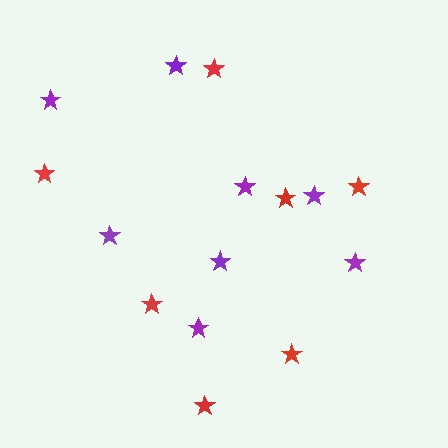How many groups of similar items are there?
There are 2 groups: one group of red stars (7) and one group of purple stars (8).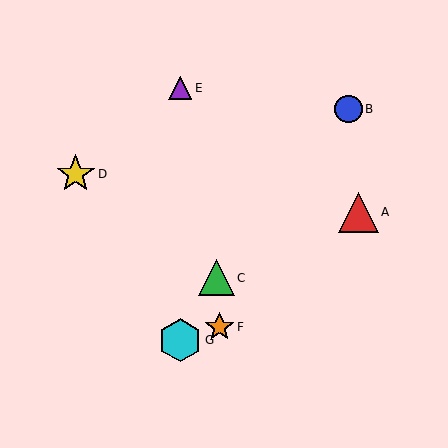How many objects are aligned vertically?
2 objects (E, G) are aligned vertically.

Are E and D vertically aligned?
No, E is at x≈180 and D is at x≈76.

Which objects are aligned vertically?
Objects E, G are aligned vertically.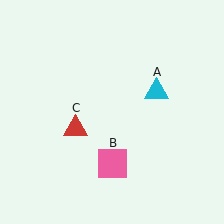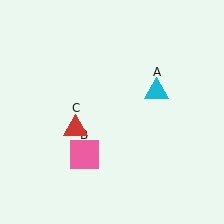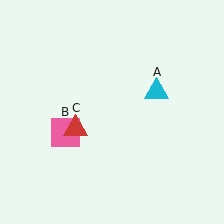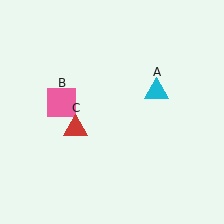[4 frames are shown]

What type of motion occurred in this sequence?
The pink square (object B) rotated clockwise around the center of the scene.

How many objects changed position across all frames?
1 object changed position: pink square (object B).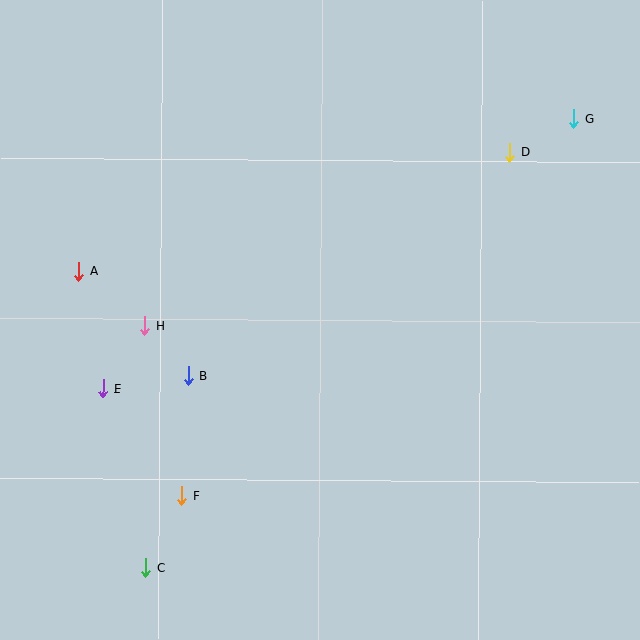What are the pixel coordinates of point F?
Point F is at (182, 496).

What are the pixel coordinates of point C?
Point C is at (146, 568).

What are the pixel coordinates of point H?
Point H is at (144, 326).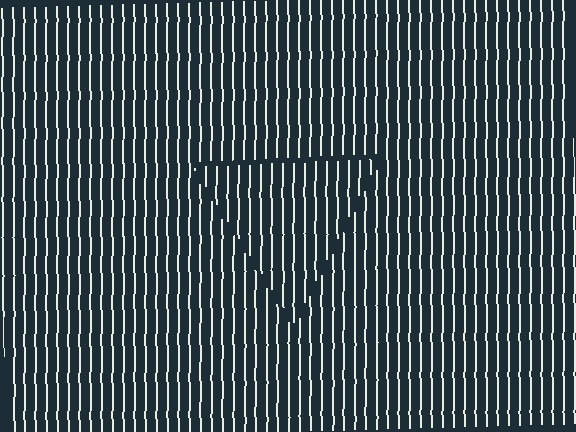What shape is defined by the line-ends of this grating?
An illusory triangle. The interior of the shape contains the same grating, shifted by half a period — the contour is defined by the phase discontinuity where line-ends from the inner and outer gratings abut.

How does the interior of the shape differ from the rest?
The interior of the shape contains the same grating, shifted by half a period — the contour is defined by the phase discontinuity where line-ends from the inner and outer gratings abut.